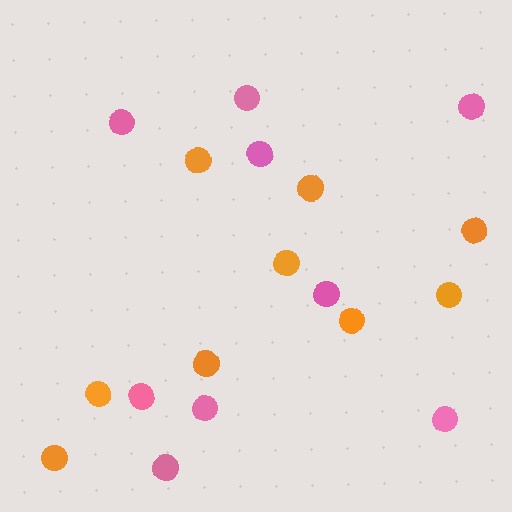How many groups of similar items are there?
There are 2 groups: one group of pink circles (9) and one group of orange circles (9).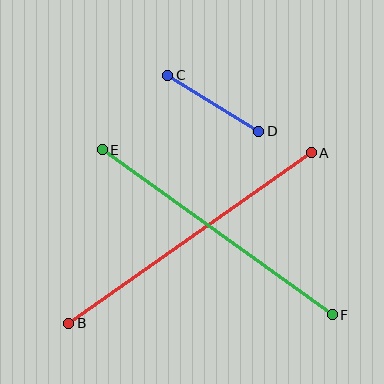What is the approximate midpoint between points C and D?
The midpoint is at approximately (213, 103) pixels.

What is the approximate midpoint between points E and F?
The midpoint is at approximately (217, 232) pixels.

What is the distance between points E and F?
The distance is approximately 283 pixels.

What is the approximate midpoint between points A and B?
The midpoint is at approximately (190, 238) pixels.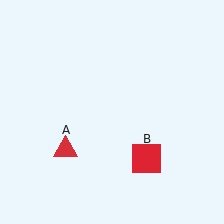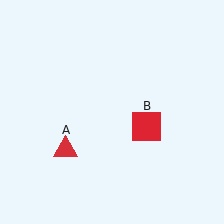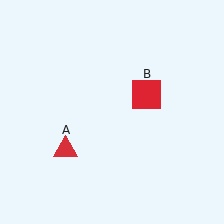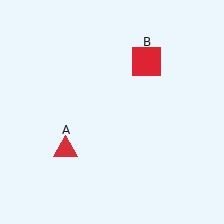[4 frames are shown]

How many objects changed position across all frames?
1 object changed position: red square (object B).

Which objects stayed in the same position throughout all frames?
Red triangle (object A) remained stationary.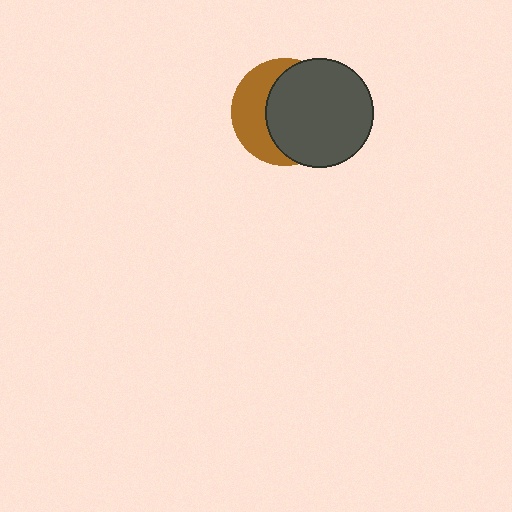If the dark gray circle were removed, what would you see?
You would see the complete brown circle.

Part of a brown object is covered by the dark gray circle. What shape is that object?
It is a circle.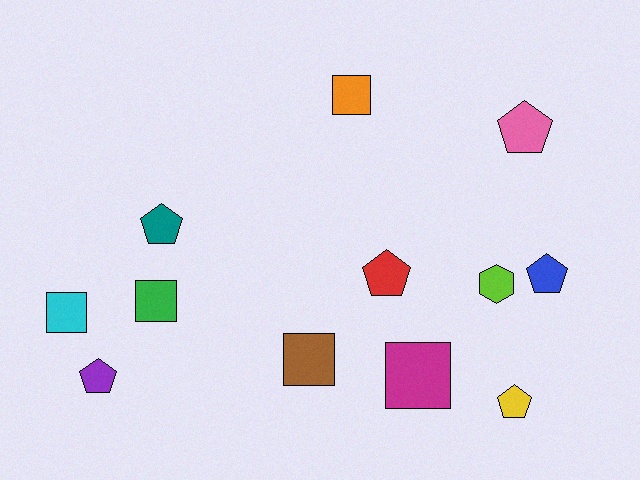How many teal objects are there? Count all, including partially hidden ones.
There is 1 teal object.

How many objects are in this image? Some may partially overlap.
There are 12 objects.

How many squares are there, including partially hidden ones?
There are 5 squares.